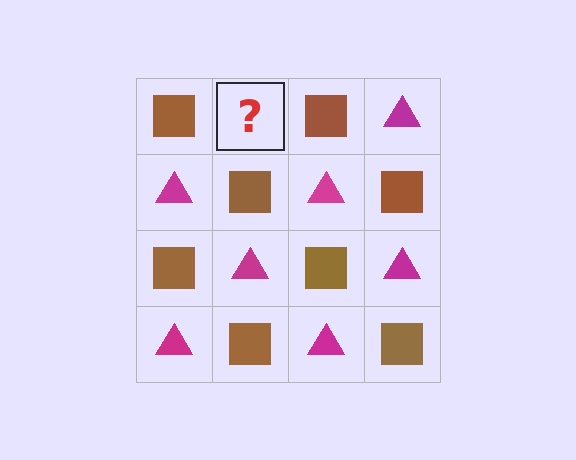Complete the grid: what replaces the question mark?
The question mark should be replaced with a magenta triangle.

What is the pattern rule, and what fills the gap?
The rule is that it alternates brown square and magenta triangle in a checkerboard pattern. The gap should be filled with a magenta triangle.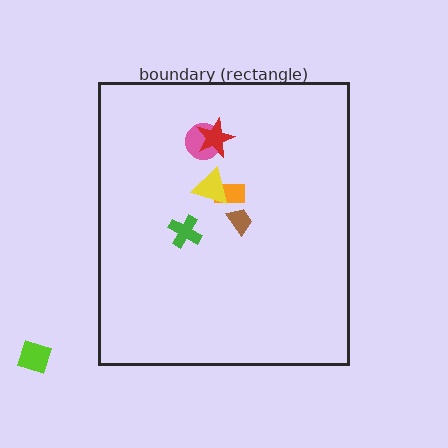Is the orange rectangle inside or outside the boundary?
Inside.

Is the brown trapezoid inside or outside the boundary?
Inside.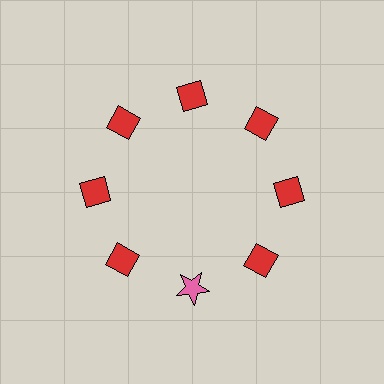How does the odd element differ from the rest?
It differs in both color (pink instead of red) and shape (star instead of diamond).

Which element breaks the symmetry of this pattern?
The pink star at roughly the 6 o'clock position breaks the symmetry. All other shapes are red diamonds.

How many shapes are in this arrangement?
There are 8 shapes arranged in a ring pattern.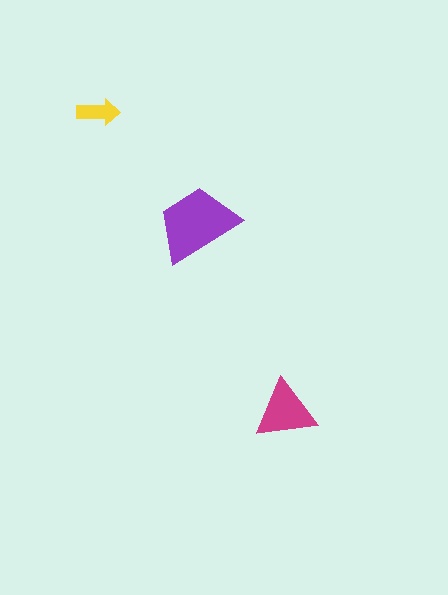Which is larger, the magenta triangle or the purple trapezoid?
The purple trapezoid.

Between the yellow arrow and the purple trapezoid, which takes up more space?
The purple trapezoid.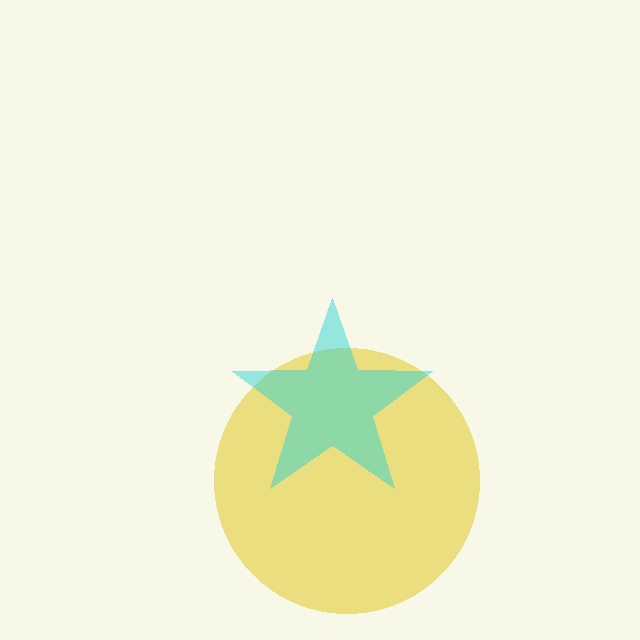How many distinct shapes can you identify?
There are 2 distinct shapes: a yellow circle, a cyan star.